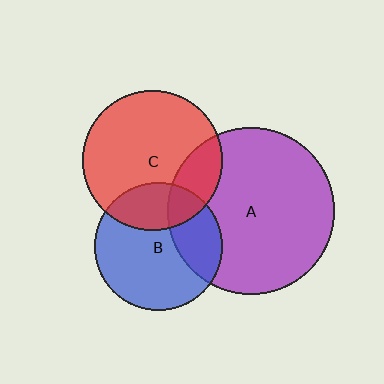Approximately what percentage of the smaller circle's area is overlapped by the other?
Approximately 25%.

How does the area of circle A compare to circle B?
Approximately 1.7 times.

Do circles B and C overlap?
Yes.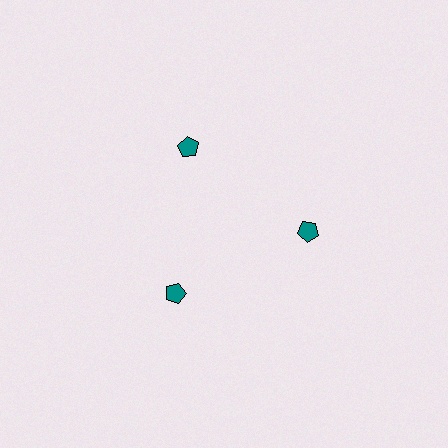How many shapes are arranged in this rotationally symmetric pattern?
There are 3 shapes, arranged in 3 groups of 1.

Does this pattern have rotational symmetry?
Yes, this pattern has 3-fold rotational symmetry. It looks the same after rotating 120 degrees around the center.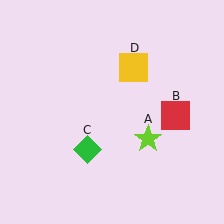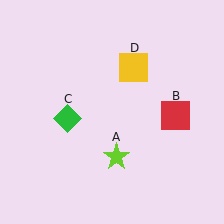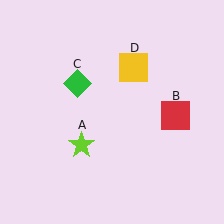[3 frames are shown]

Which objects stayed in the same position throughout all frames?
Red square (object B) and yellow square (object D) remained stationary.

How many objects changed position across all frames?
2 objects changed position: lime star (object A), green diamond (object C).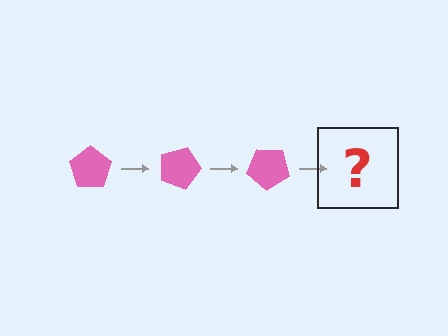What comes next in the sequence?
The next element should be a pink pentagon rotated 60 degrees.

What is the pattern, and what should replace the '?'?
The pattern is that the pentagon rotates 20 degrees each step. The '?' should be a pink pentagon rotated 60 degrees.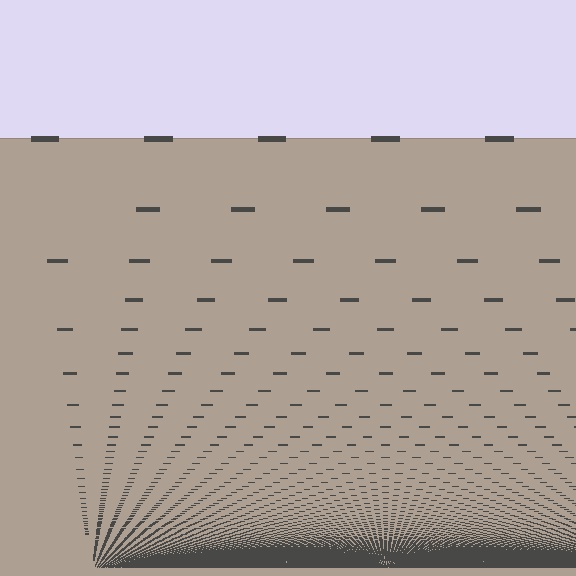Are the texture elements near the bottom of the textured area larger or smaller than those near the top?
Smaller. The gradient is inverted — elements near the bottom are smaller and denser.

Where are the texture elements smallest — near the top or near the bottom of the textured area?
Near the bottom.